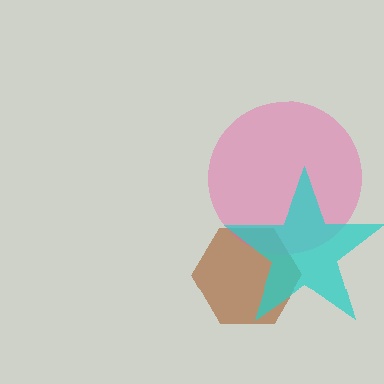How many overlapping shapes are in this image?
There are 3 overlapping shapes in the image.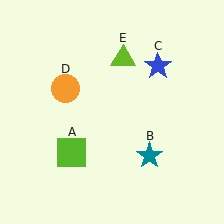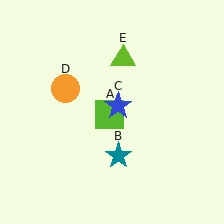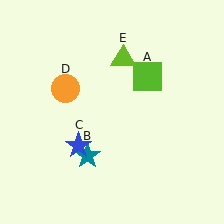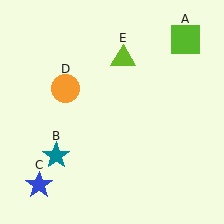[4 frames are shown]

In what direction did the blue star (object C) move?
The blue star (object C) moved down and to the left.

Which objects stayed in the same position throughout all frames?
Orange circle (object D) and lime triangle (object E) remained stationary.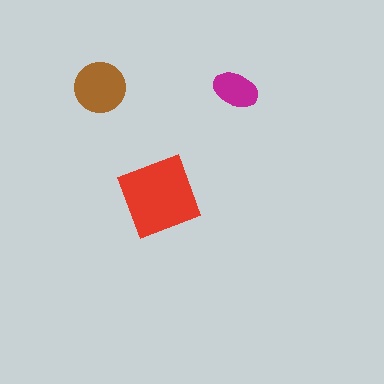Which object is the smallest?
The magenta ellipse.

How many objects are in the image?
There are 3 objects in the image.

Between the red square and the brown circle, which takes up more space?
The red square.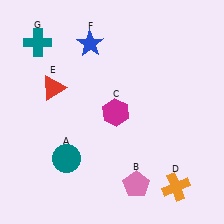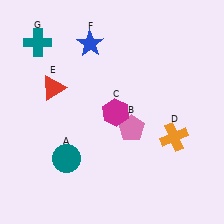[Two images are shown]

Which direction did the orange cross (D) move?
The orange cross (D) moved up.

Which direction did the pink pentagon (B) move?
The pink pentagon (B) moved up.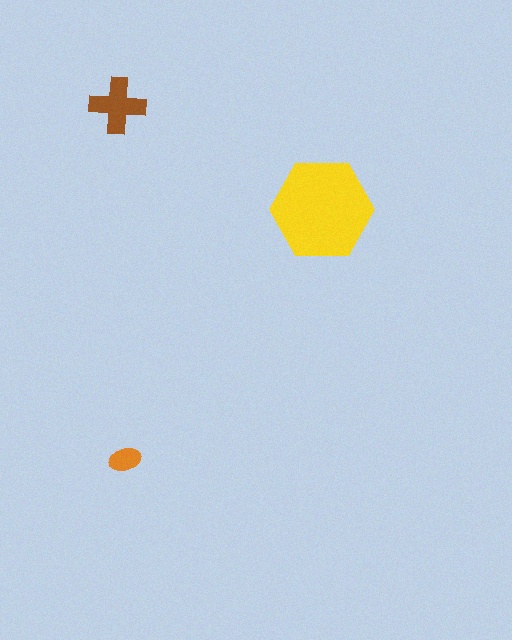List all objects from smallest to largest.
The orange ellipse, the brown cross, the yellow hexagon.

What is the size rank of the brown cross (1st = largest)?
2nd.